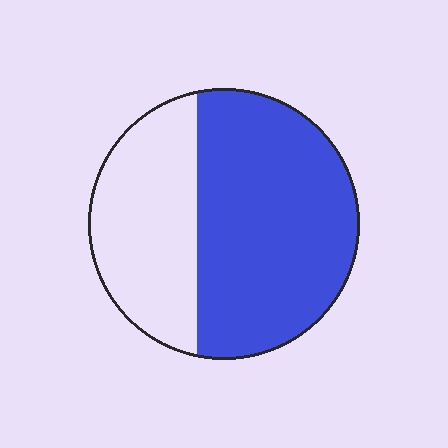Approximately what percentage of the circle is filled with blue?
Approximately 65%.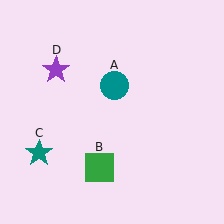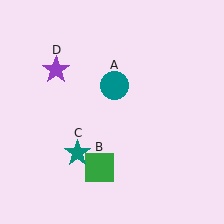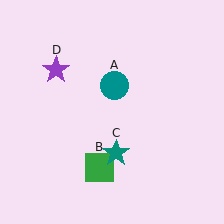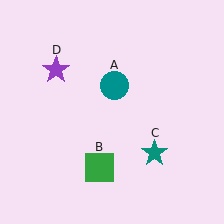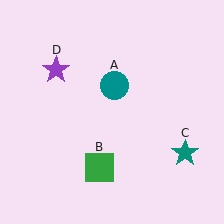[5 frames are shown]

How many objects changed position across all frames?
1 object changed position: teal star (object C).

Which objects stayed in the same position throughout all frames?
Teal circle (object A) and green square (object B) and purple star (object D) remained stationary.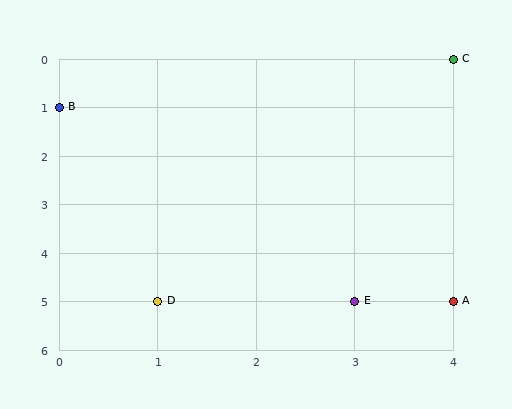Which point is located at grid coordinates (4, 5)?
Point A is at (4, 5).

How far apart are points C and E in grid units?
Points C and E are 1 column and 5 rows apart (about 5.1 grid units diagonally).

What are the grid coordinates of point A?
Point A is at grid coordinates (4, 5).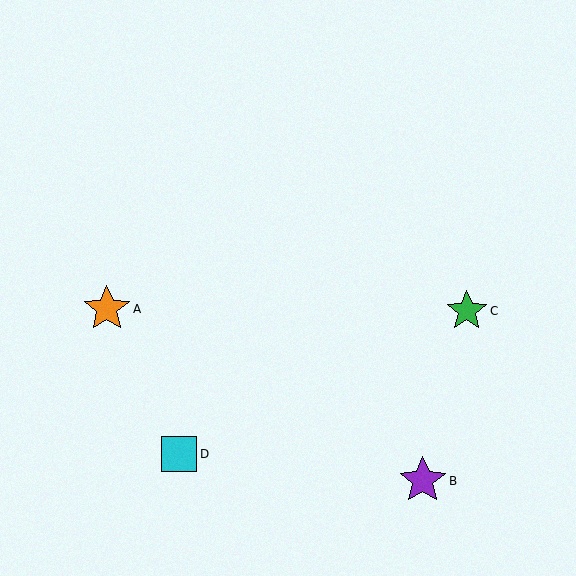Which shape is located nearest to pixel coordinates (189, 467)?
The cyan square (labeled D) at (179, 454) is nearest to that location.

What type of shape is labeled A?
Shape A is an orange star.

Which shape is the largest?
The purple star (labeled B) is the largest.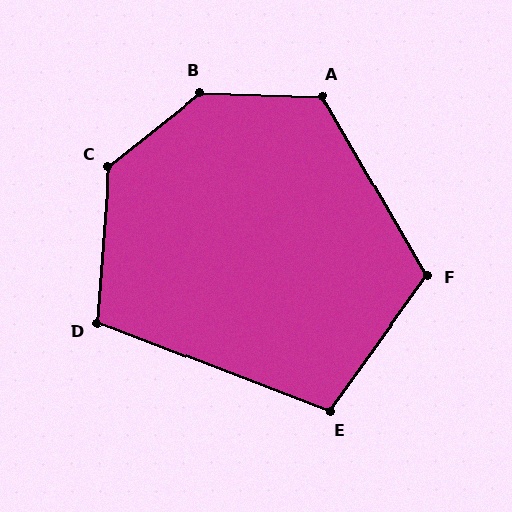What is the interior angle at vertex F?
Approximately 114 degrees (obtuse).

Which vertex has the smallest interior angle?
E, at approximately 105 degrees.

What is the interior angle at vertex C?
Approximately 133 degrees (obtuse).